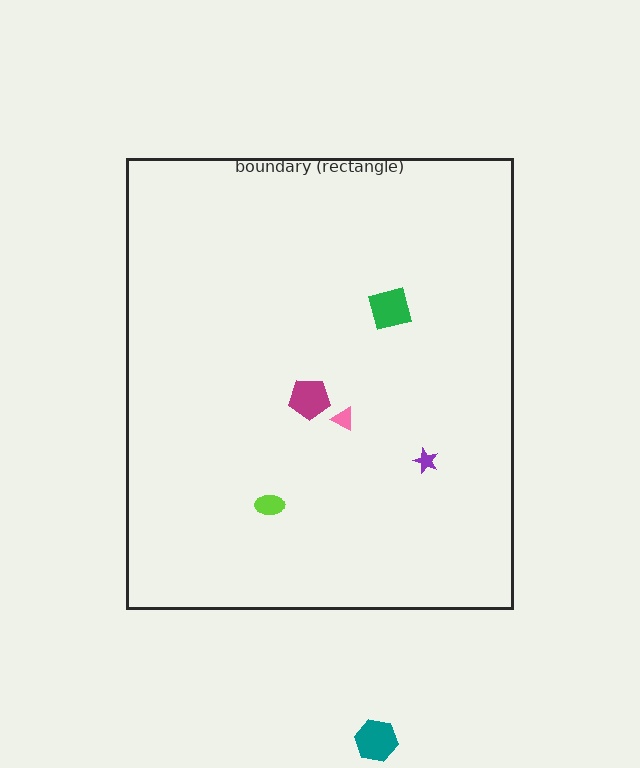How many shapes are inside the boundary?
5 inside, 1 outside.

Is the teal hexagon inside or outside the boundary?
Outside.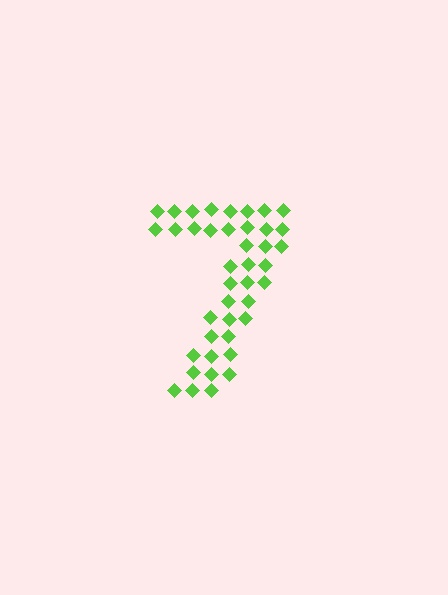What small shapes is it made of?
It is made of small diamonds.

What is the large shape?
The large shape is the digit 7.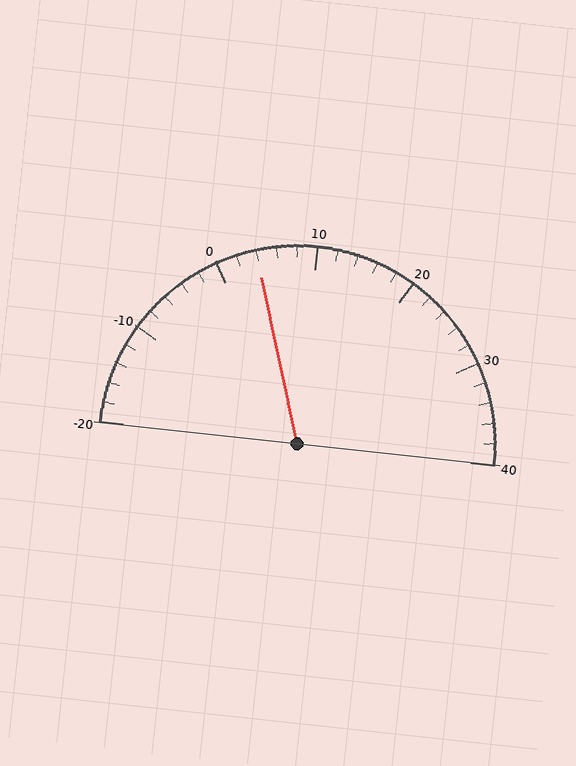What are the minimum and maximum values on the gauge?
The gauge ranges from -20 to 40.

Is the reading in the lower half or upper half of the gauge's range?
The reading is in the lower half of the range (-20 to 40).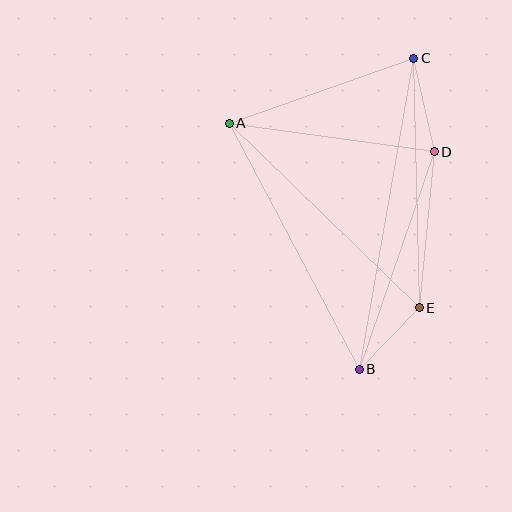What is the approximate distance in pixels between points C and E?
The distance between C and E is approximately 250 pixels.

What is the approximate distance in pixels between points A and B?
The distance between A and B is approximately 278 pixels.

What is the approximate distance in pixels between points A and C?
The distance between A and C is approximately 196 pixels.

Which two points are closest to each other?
Points B and E are closest to each other.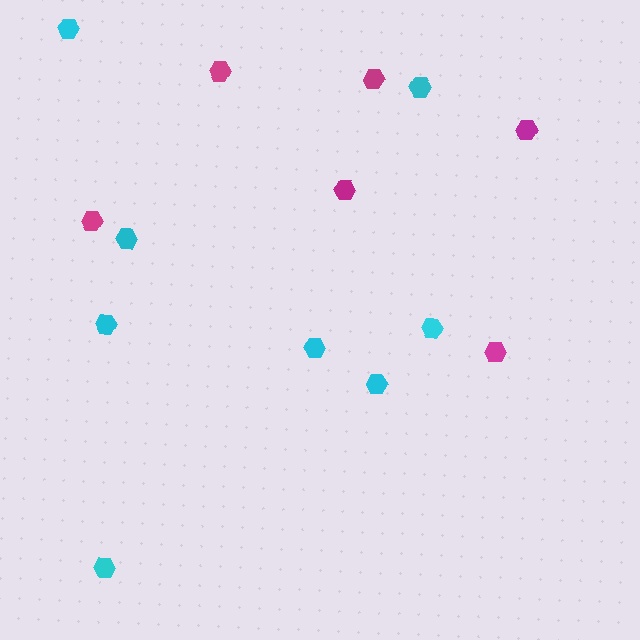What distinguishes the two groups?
There are 2 groups: one group of magenta hexagons (6) and one group of cyan hexagons (8).